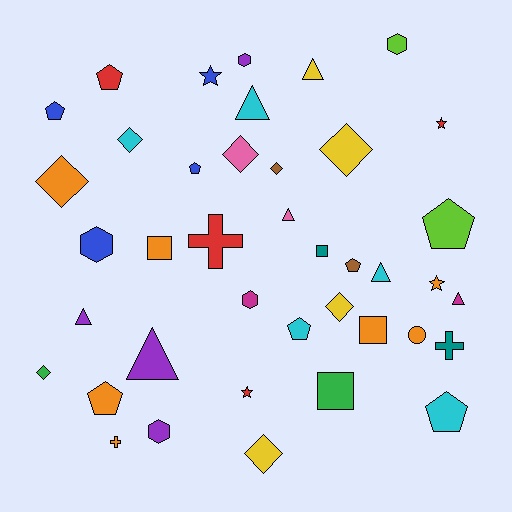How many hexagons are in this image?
There are 5 hexagons.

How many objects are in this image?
There are 40 objects.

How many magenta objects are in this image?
There are 2 magenta objects.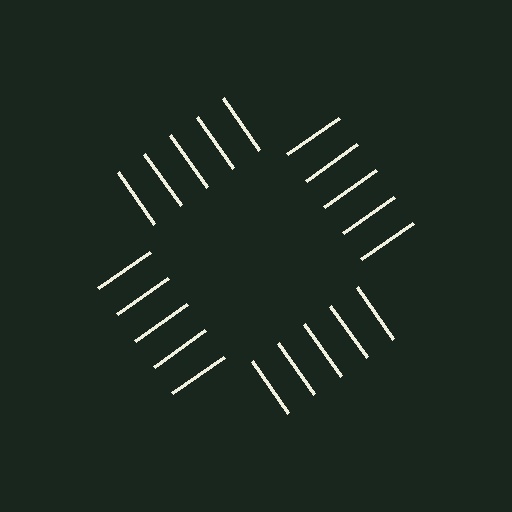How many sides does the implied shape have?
4 sides — the line-ends trace a square.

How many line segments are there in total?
20 — 5 along each of the 4 edges.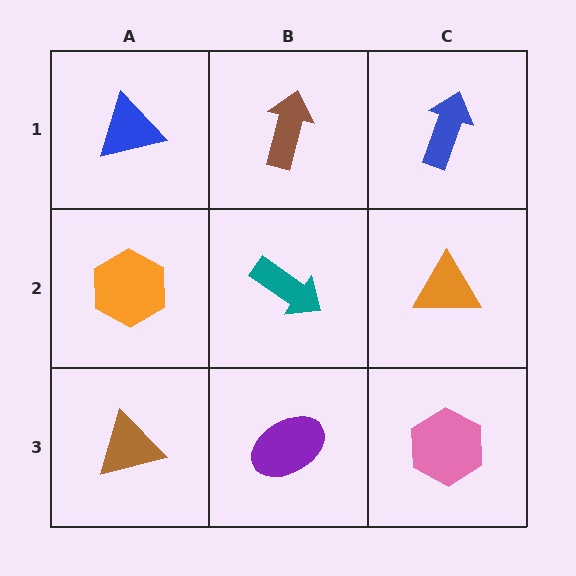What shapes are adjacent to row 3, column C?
An orange triangle (row 2, column C), a purple ellipse (row 3, column B).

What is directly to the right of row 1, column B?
A blue arrow.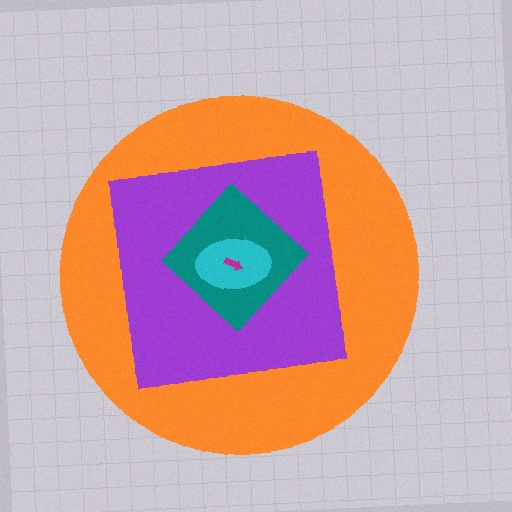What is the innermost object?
The magenta arrow.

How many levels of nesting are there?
5.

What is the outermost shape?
The orange circle.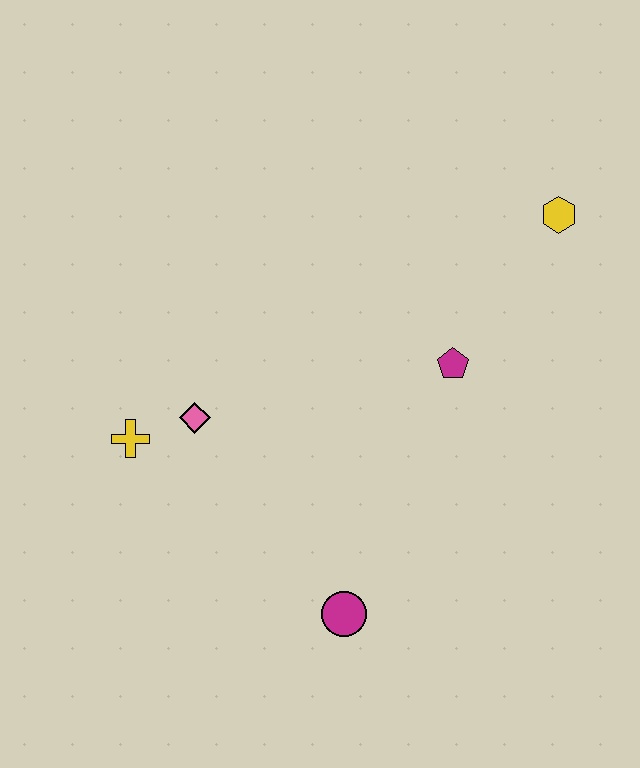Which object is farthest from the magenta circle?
The yellow hexagon is farthest from the magenta circle.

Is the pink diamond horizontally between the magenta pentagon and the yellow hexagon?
No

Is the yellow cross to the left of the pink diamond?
Yes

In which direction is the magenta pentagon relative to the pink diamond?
The magenta pentagon is to the right of the pink diamond.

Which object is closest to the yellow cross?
The pink diamond is closest to the yellow cross.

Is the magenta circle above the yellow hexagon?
No